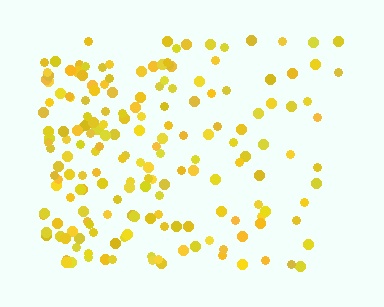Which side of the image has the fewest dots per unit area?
The right.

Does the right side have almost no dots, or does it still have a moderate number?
Still a moderate number, just noticeably fewer than the left.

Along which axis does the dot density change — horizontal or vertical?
Horizontal.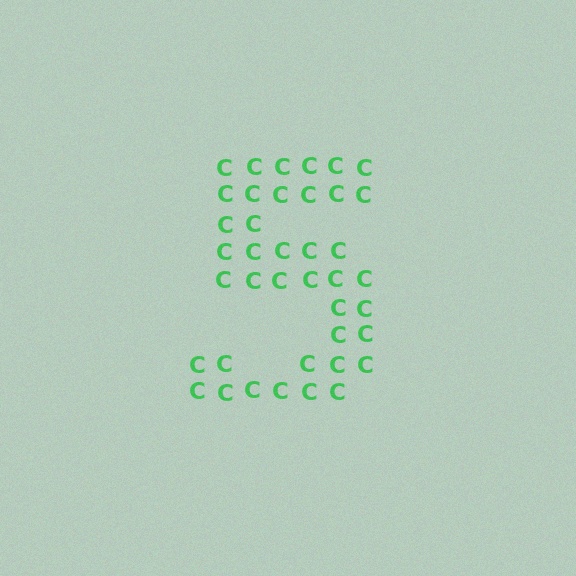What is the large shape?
The large shape is the digit 5.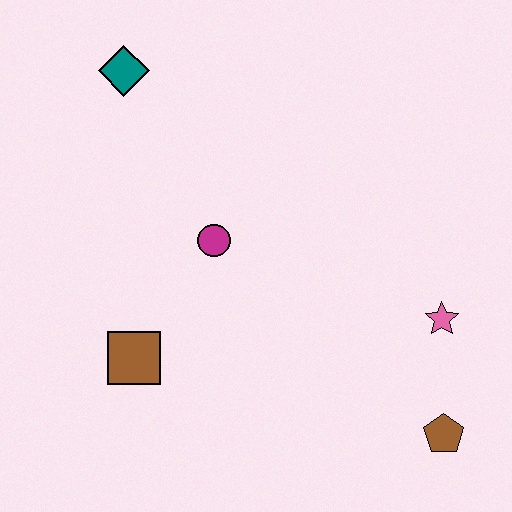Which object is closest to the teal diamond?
The magenta circle is closest to the teal diamond.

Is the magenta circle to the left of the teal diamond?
No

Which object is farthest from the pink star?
The teal diamond is farthest from the pink star.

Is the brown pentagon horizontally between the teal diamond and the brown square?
No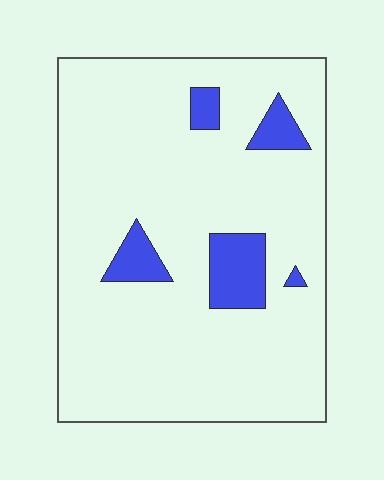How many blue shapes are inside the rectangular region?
5.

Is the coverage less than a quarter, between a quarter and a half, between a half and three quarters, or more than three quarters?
Less than a quarter.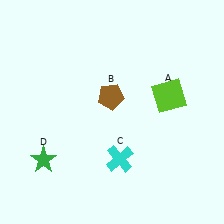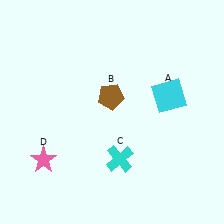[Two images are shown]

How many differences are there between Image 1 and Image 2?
There are 2 differences between the two images.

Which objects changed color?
A changed from lime to cyan. D changed from green to pink.